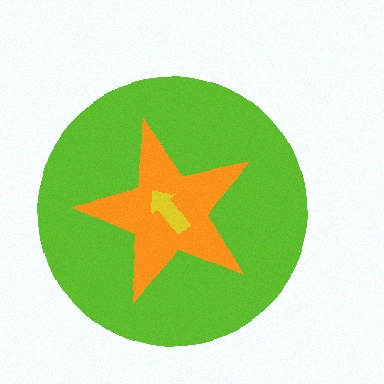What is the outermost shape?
The lime circle.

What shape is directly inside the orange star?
The yellow arrow.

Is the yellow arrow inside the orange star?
Yes.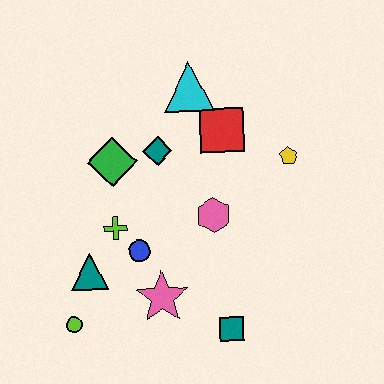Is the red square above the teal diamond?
Yes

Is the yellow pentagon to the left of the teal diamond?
No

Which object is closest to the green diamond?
The teal diamond is closest to the green diamond.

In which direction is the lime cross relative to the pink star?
The lime cross is above the pink star.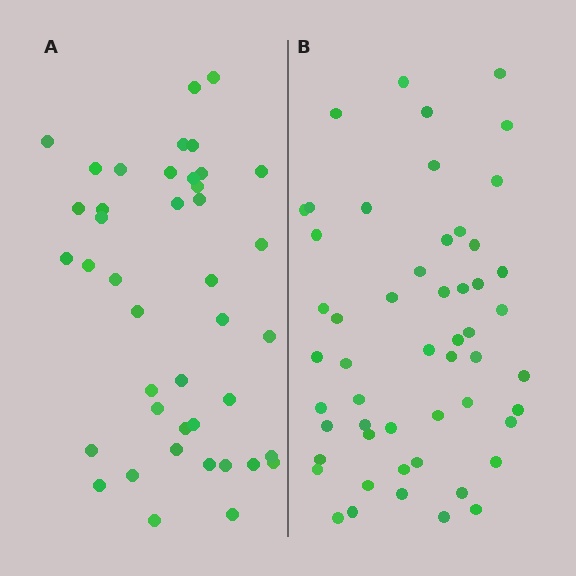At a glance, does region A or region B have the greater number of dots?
Region B (the right region) has more dots.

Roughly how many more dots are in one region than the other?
Region B has roughly 12 or so more dots than region A.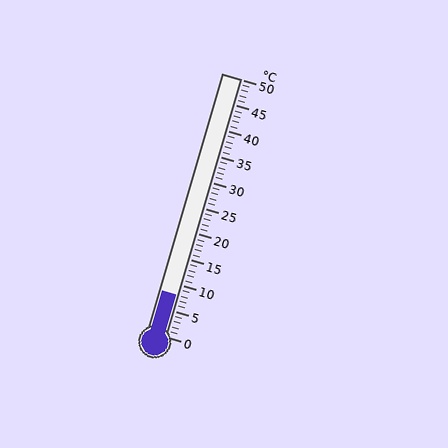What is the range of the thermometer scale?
The thermometer scale ranges from 0°C to 50°C.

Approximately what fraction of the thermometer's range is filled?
The thermometer is filled to approximately 15% of its range.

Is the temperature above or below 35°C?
The temperature is below 35°C.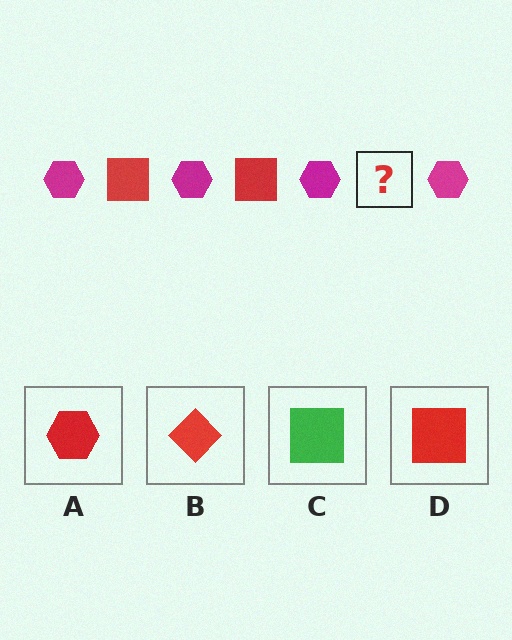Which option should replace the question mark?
Option D.